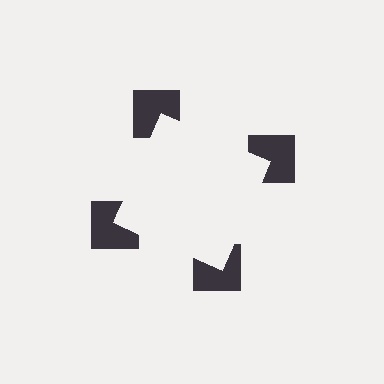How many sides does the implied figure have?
4 sides.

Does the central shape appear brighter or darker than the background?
It typically appears slightly brighter than the background, even though no actual brightness change is drawn.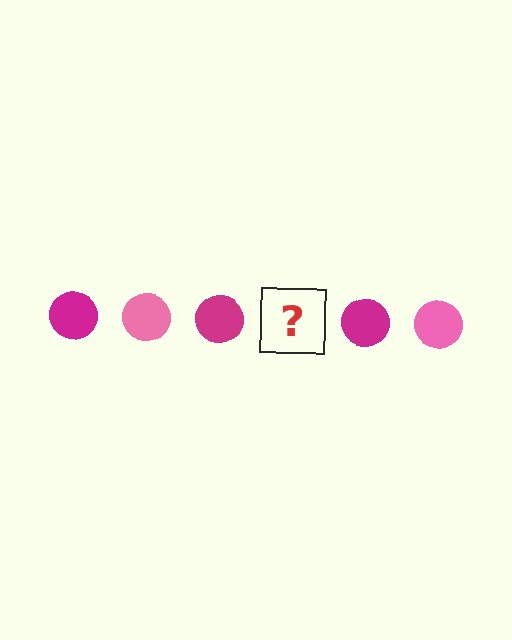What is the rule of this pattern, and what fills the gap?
The rule is that the pattern cycles through magenta, pink circles. The gap should be filled with a pink circle.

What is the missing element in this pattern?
The missing element is a pink circle.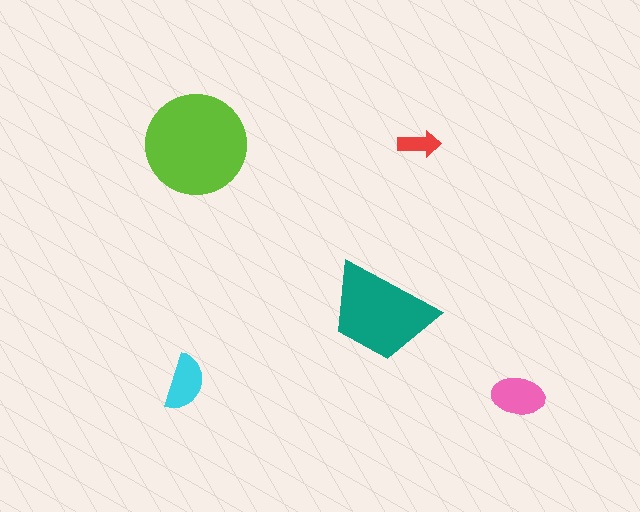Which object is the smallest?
The red arrow.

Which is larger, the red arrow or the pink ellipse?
The pink ellipse.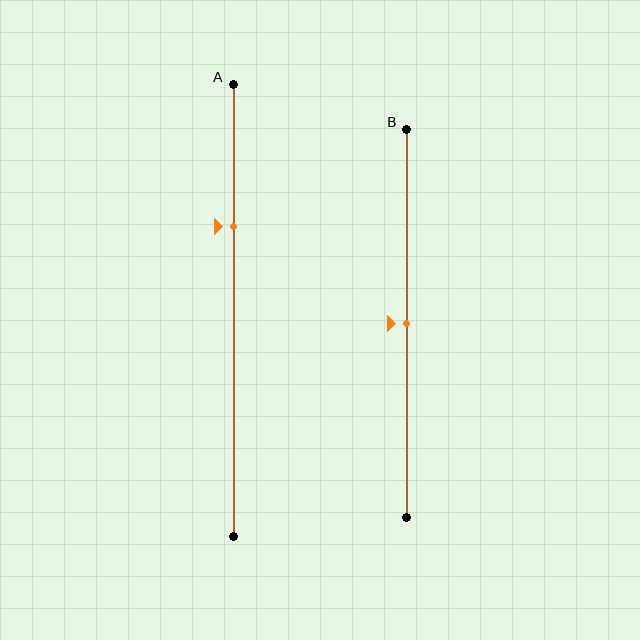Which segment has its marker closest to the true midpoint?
Segment B has its marker closest to the true midpoint.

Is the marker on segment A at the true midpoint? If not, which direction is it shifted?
No, the marker on segment A is shifted upward by about 19% of the segment length.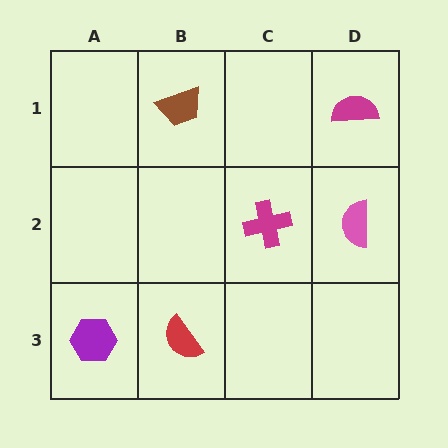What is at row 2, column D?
A pink semicircle.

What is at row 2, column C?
A magenta cross.